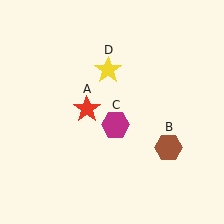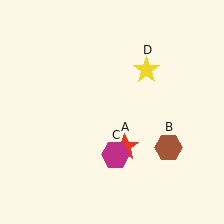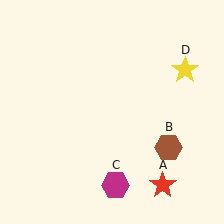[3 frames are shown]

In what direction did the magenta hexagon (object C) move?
The magenta hexagon (object C) moved down.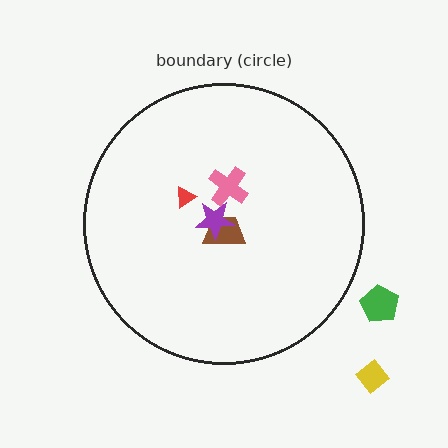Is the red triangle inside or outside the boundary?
Inside.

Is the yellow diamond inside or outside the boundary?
Outside.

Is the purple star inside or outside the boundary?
Inside.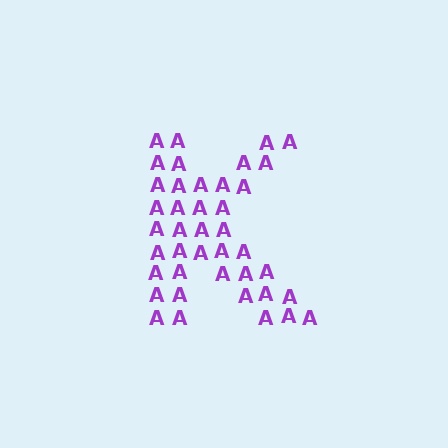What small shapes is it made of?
It is made of small letter A's.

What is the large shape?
The large shape is the letter K.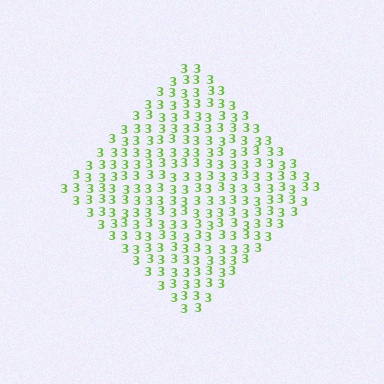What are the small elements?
The small elements are digit 3's.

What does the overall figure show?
The overall figure shows a diamond.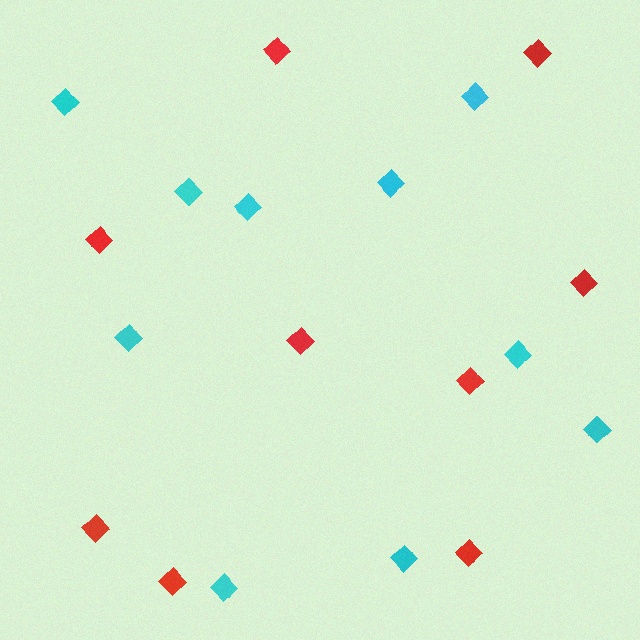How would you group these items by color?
There are 2 groups: one group of cyan diamonds (10) and one group of red diamonds (9).